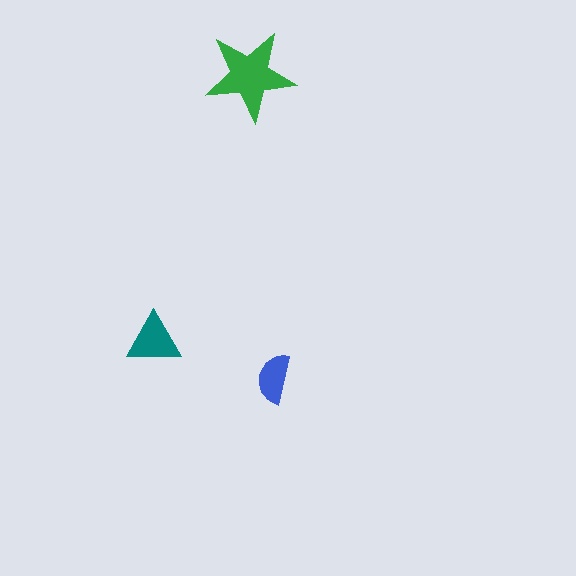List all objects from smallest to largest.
The blue semicircle, the teal triangle, the green star.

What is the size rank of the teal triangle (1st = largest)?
2nd.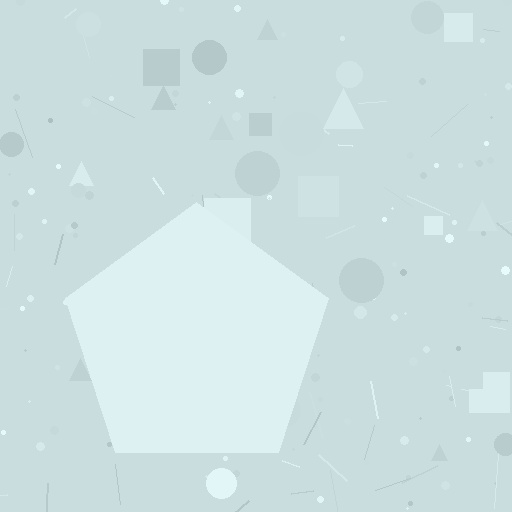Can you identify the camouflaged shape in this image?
The camouflaged shape is a pentagon.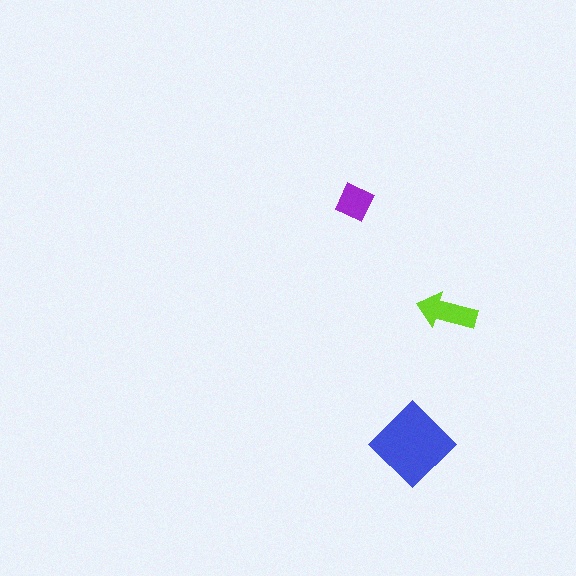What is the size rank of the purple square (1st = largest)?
3rd.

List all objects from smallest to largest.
The purple square, the lime arrow, the blue diamond.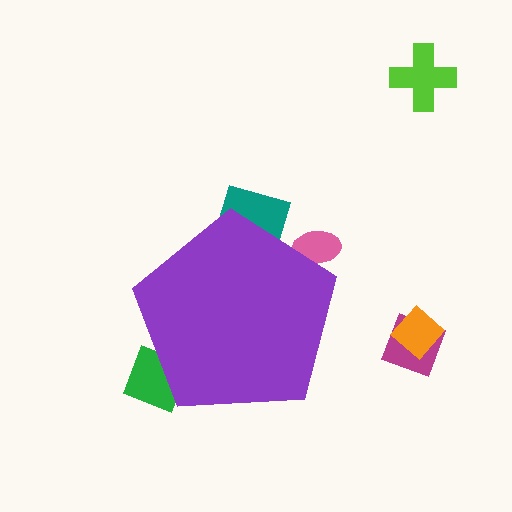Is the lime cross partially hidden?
No, the lime cross is fully visible.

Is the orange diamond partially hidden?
No, the orange diamond is fully visible.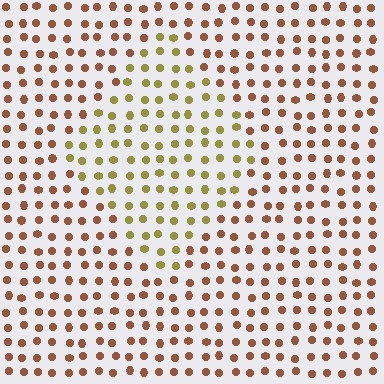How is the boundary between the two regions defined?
The boundary is defined purely by a slight shift in hue (about 45 degrees). Spacing, size, and orientation are identical on both sides.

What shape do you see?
I see a diamond.